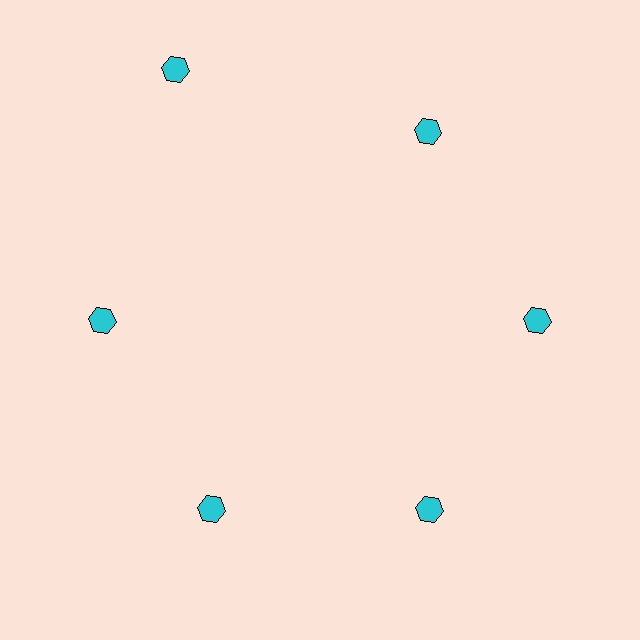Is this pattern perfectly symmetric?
No. The 6 cyan hexagons are arranged in a ring, but one element near the 11 o'clock position is pushed outward from the center, breaking the 6-fold rotational symmetry.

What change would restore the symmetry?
The symmetry would be restored by moving it inward, back onto the ring so that all 6 hexagons sit at equal angles and equal distance from the center.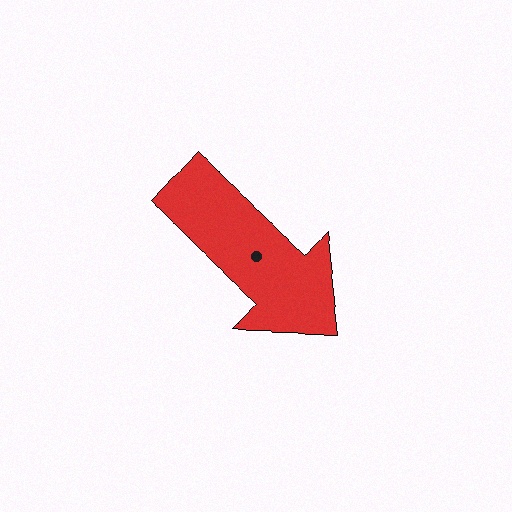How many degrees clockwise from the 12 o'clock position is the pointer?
Approximately 133 degrees.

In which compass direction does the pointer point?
Southeast.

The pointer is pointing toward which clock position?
Roughly 4 o'clock.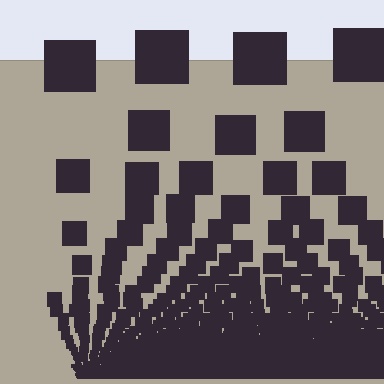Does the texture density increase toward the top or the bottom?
Density increases toward the bottom.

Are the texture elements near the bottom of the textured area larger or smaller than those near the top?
Smaller. The gradient is inverted — elements near the bottom are smaller and denser.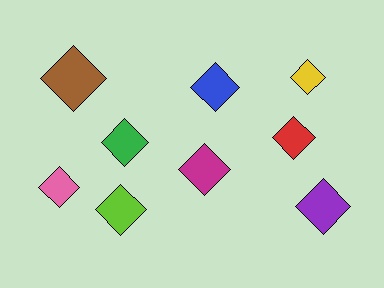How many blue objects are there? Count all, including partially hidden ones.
There is 1 blue object.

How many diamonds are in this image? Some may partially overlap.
There are 9 diamonds.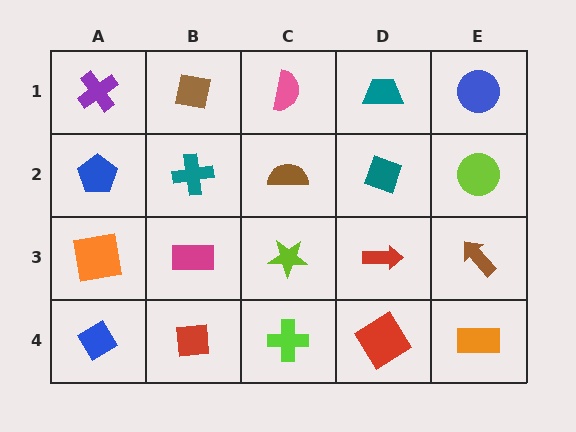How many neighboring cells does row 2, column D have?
4.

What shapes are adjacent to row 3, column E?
A lime circle (row 2, column E), an orange rectangle (row 4, column E), a red arrow (row 3, column D).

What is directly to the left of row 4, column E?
A red diamond.